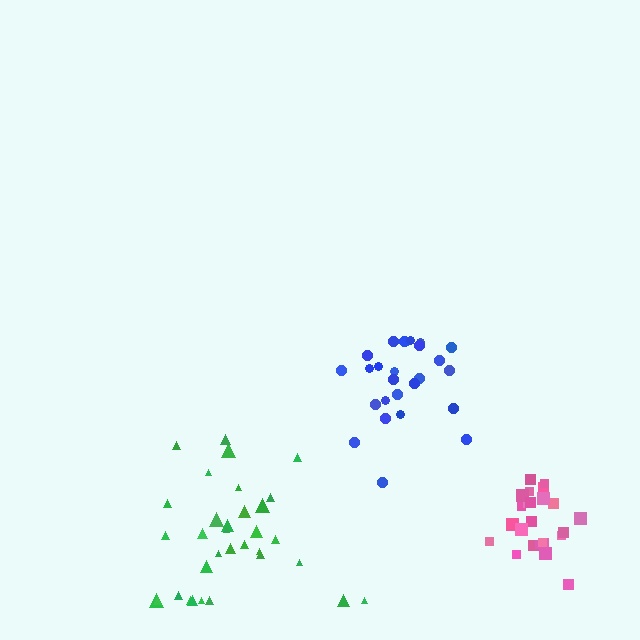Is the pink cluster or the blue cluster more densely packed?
Pink.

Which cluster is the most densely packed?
Pink.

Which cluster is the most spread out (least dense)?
Green.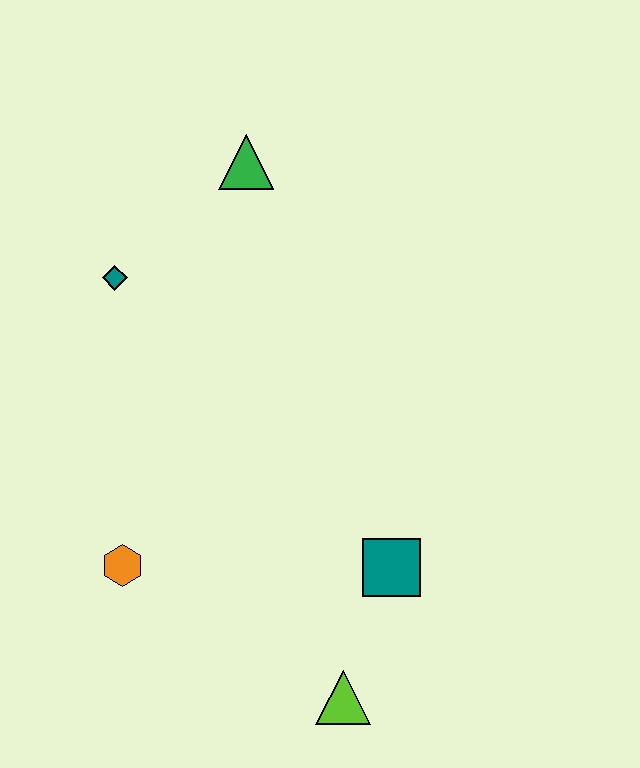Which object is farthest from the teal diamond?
The lime triangle is farthest from the teal diamond.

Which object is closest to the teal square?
The lime triangle is closest to the teal square.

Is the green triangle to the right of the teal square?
No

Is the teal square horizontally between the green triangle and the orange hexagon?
No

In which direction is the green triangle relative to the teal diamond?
The green triangle is to the right of the teal diamond.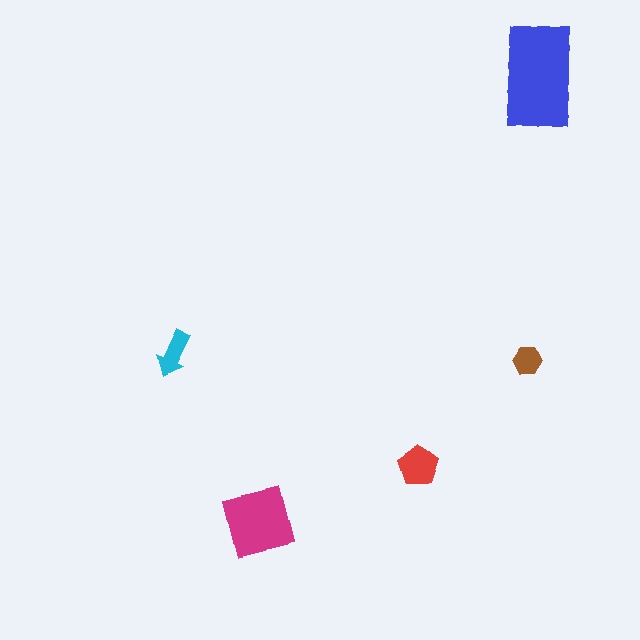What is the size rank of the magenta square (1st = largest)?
2nd.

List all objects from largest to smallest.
The blue rectangle, the magenta square, the red pentagon, the cyan arrow, the brown hexagon.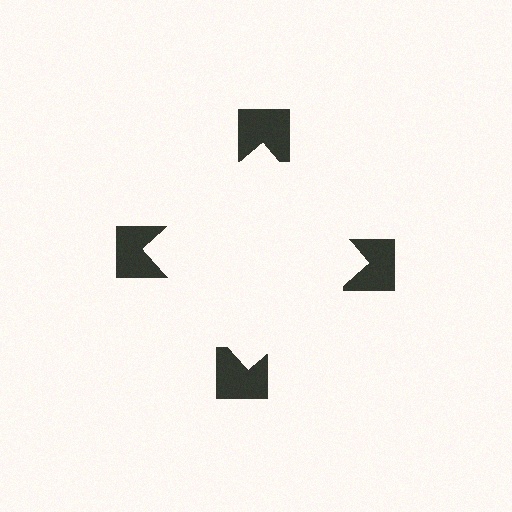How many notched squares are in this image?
There are 4 — one at each vertex of the illusory square.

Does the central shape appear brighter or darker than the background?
It typically appears slightly brighter than the background, even though no actual brightness change is drawn.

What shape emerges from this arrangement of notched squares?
An illusory square — its edges are inferred from the aligned wedge cuts in the notched squares, not physically drawn.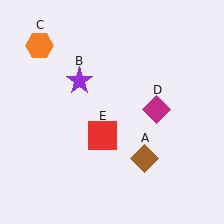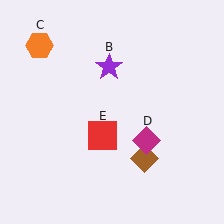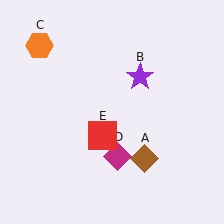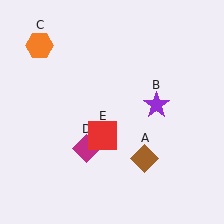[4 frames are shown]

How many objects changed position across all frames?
2 objects changed position: purple star (object B), magenta diamond (object D).